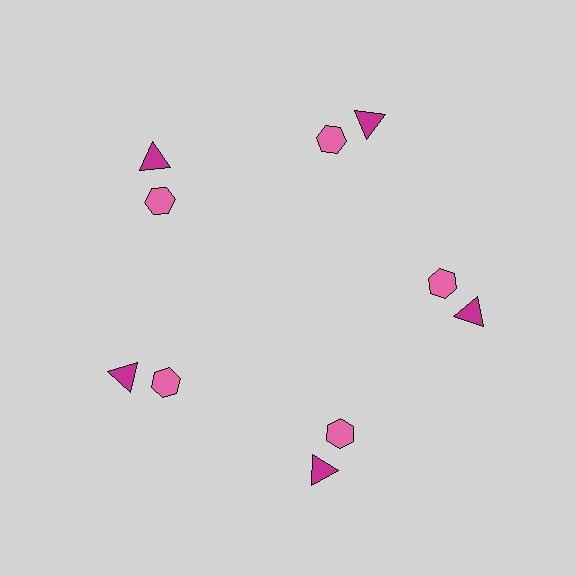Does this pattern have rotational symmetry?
Yes, this pattern has 5-fold rotational symmetry. It looks the same after rotating 72 degrees around the center.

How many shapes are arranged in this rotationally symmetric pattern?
There are 10 shapes, arranged in 5 groups of 2.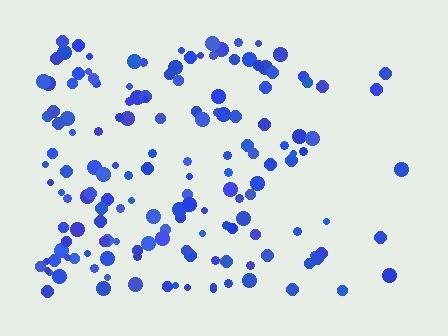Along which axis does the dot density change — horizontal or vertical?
Horizontal.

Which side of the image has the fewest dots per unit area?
The right.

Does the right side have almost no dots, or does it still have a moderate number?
Still a moderate number, just noticeably fewer than the left.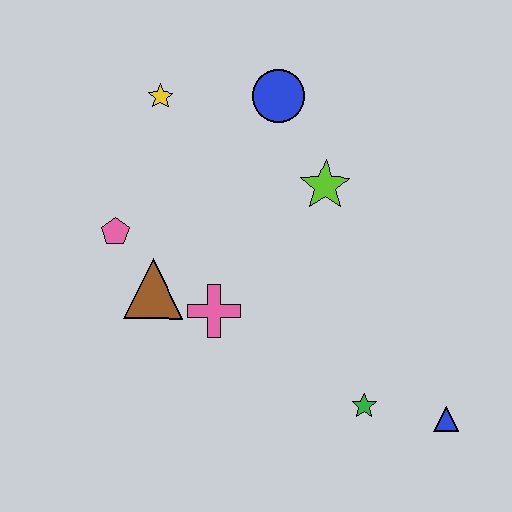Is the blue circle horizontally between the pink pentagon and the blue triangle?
Yes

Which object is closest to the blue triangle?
The green star is closest to the blue triangle.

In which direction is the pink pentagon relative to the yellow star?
The pink pentagon is below the yellow star.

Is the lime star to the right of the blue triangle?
No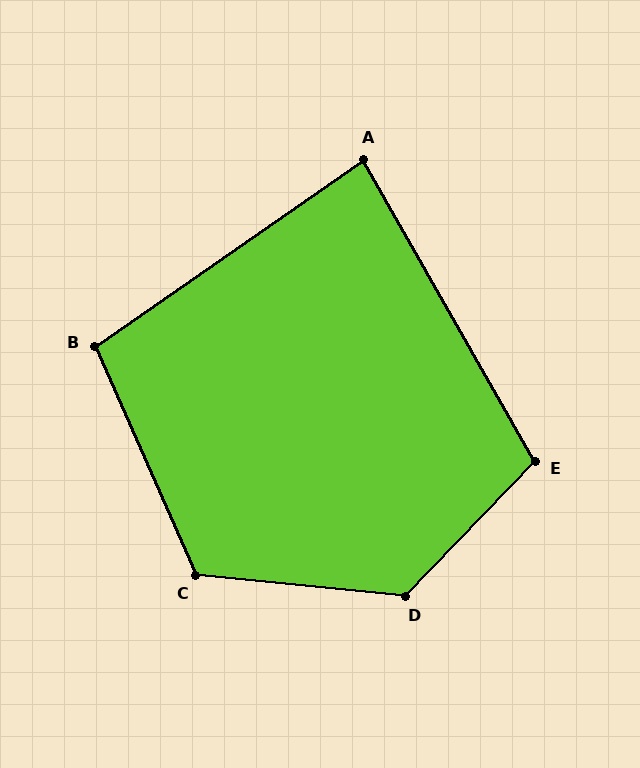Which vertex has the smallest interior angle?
A, at approximately 85 degrees.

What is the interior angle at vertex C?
Approximately 119 degrees (obtuse).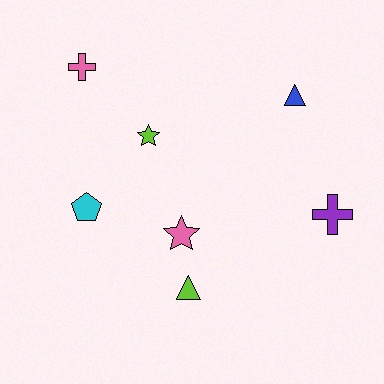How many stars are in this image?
There are 2 stars.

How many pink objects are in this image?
There are 2 pink objects.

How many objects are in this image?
There are 7 objects.